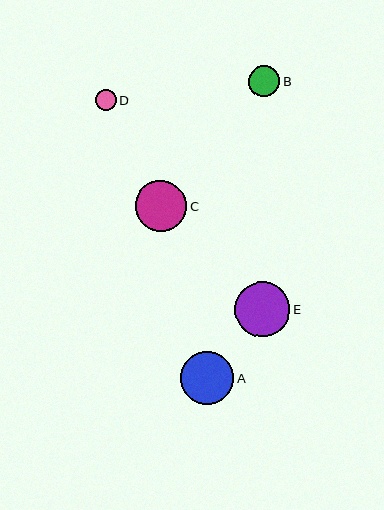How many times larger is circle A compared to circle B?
Circle A is approximately 1.7 times the size of circle B.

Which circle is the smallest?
Circle D is the smallest with a size of approximately 20 pixels.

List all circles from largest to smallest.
From largest to smallest: E, A, C, B, D.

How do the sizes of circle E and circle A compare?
Circle E and circle A are approximately the same size.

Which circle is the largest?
Circle E is the largest with a size of approximately 55 pixels.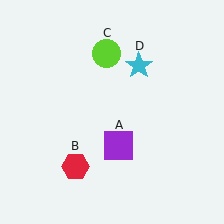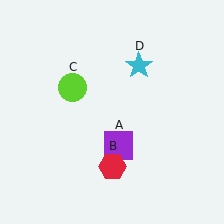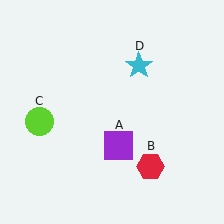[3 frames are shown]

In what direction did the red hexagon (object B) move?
The red hexagon (object B) moved right.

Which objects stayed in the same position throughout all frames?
Purple square (object A) and cyan star (object D) remained stationary.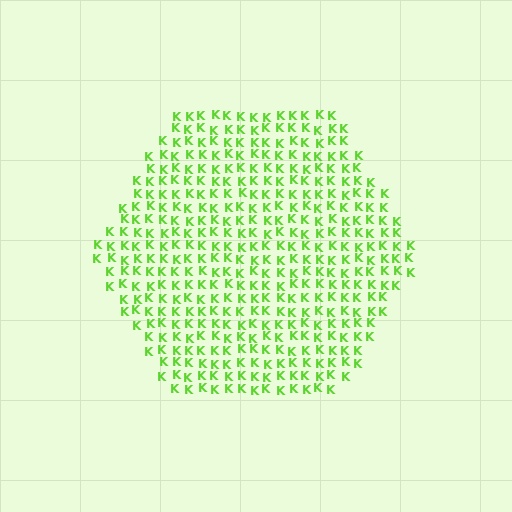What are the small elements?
The small elements are letter K's.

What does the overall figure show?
The overall figure shows a hexagon.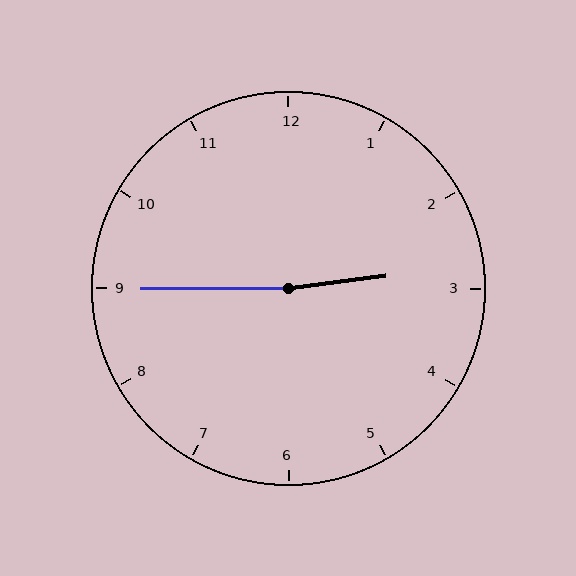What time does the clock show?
2:45.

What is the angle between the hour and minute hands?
Approximately 172 degrees.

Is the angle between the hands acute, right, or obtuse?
It is obtuse.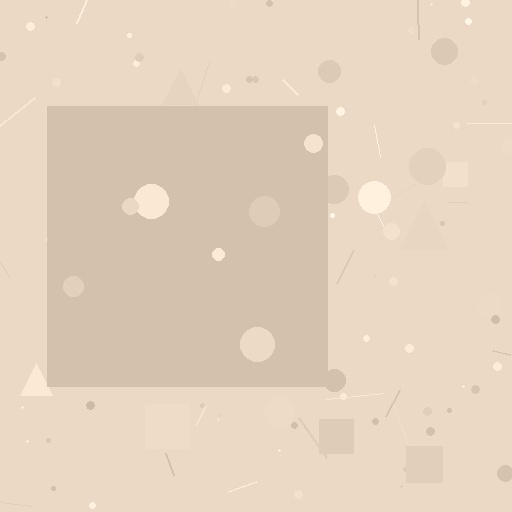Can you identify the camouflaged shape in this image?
The camouflaged shape is a square.